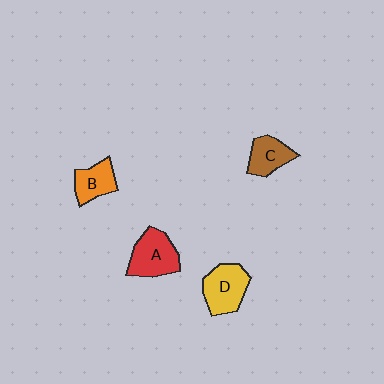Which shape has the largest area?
Shape A (red).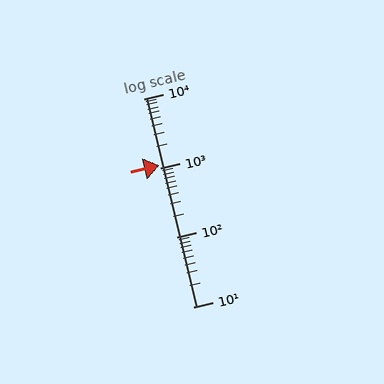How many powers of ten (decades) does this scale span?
The scale spans 3 decades, from 10 to 10000.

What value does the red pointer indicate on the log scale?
The pointer indicates approximately 1100.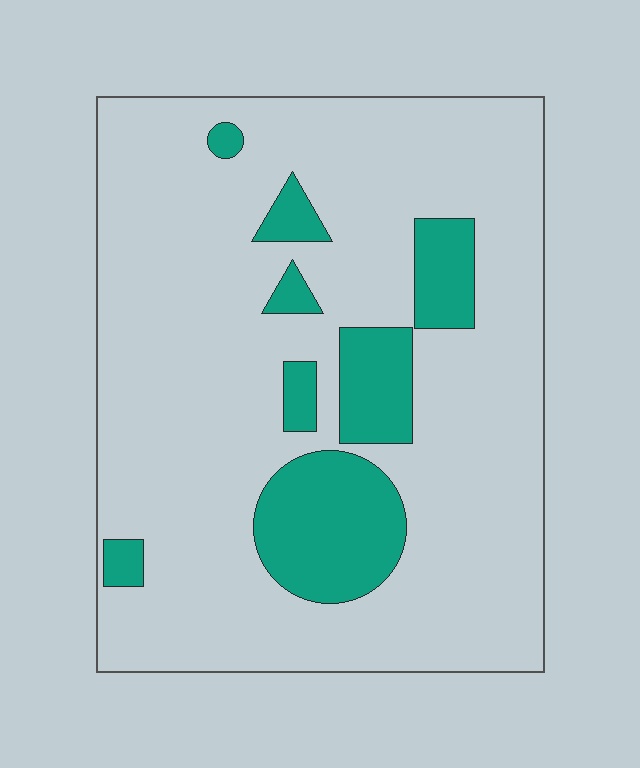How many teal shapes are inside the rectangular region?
8.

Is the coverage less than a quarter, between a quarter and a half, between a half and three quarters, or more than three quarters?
Less than a quarter.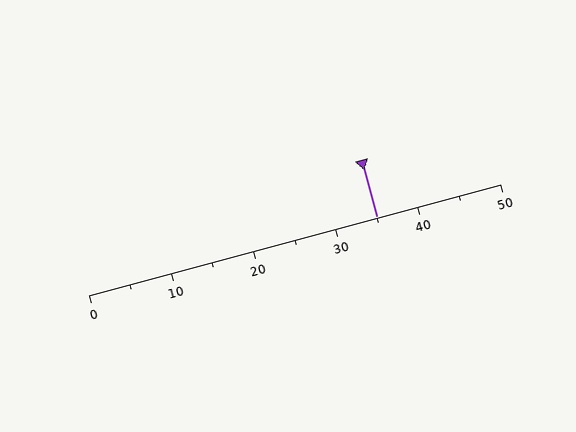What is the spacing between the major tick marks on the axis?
The major ticks are spaced 10 apart.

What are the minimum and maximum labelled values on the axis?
The axis runs from 0 to 50.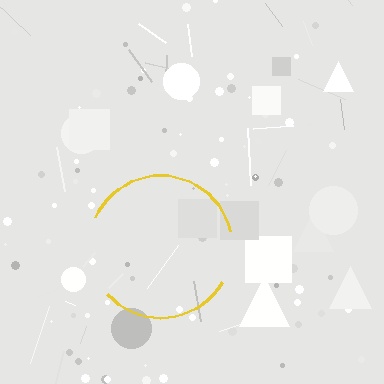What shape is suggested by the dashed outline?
The dashed outline suggests a circle.